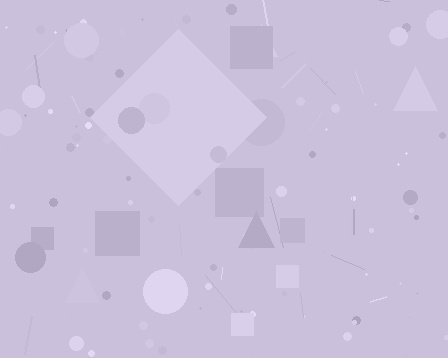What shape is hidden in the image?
A diamond is hidden in the image.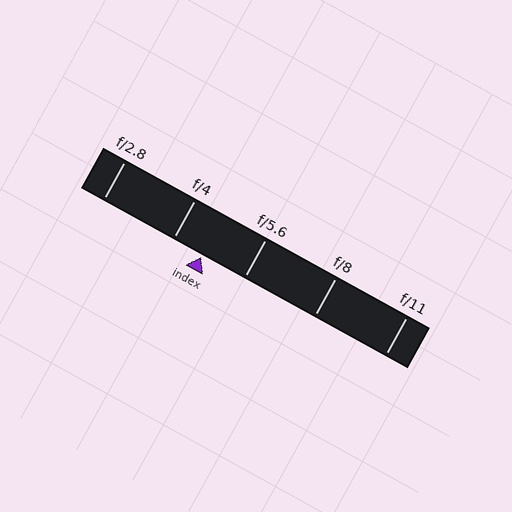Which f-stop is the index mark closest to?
The index mark is closest to f/4.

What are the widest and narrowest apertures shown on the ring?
The widest aperture shown is f/2.8 and the narrowest is f/11.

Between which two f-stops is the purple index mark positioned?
The index mark is between f/4 and f/5.6.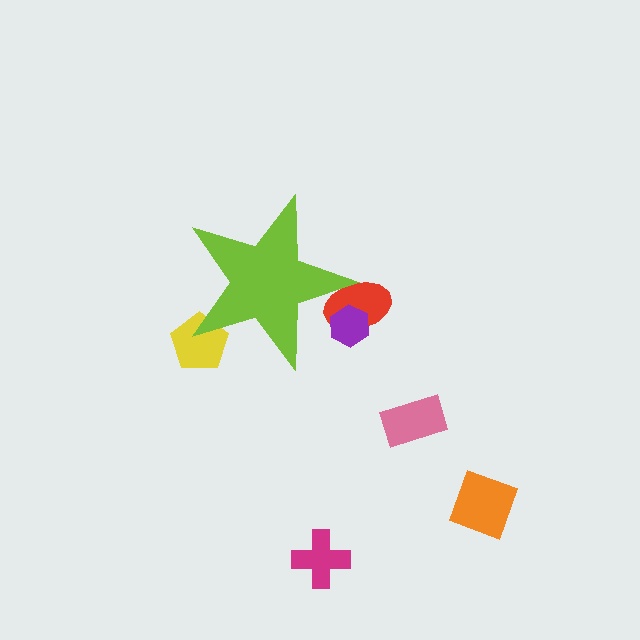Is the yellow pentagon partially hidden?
Yes, the yellow pentagon is partially hidden behind the lime star.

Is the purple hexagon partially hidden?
Yes, the purple hexagon is partially hidden behind the lime star.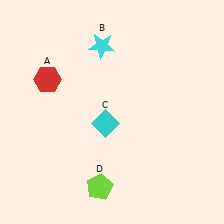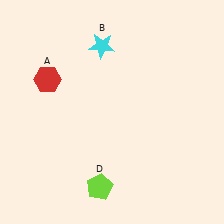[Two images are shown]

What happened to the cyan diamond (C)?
The cyan diamond (C) was removed in Image 2. It was in the bottom-left area of Image 1.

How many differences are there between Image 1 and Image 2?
There is 1 difference between the two images.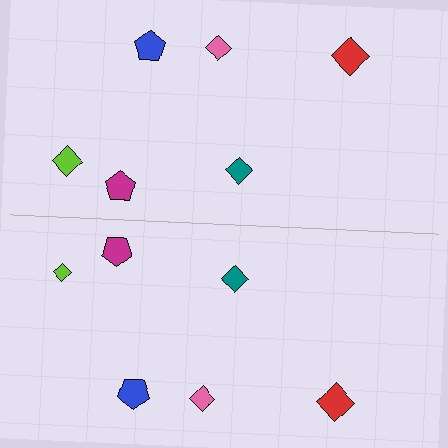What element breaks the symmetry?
The lime diamond on the bottom side has a different size than its mirror counterpart.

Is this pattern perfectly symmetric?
No, the pattern is not perfectly symmetric. The lime diamond on the bottom side has a different size than its mirror counterpart.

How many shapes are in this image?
There are 12 shapes in this image.